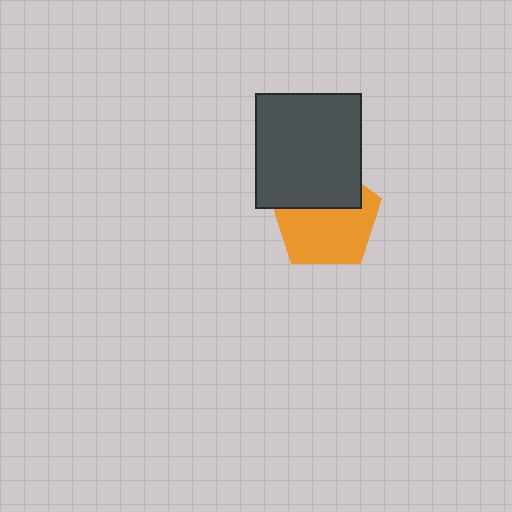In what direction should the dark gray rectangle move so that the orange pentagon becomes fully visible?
The dark gray rectangle should move up. That is the shortest direction to clear the overlap and leave the orange pentagon fully visible.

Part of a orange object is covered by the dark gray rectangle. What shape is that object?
It is a pentagon.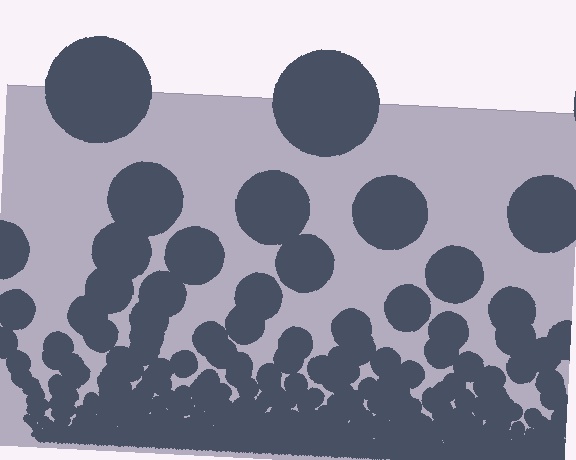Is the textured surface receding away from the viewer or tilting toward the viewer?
The surface appears to tilt toward the viewer. Texture elements get larger and sparser toward the top.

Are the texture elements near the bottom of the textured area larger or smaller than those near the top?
Smaller. The gradient is inverted — elements near the bottom are smaller and denser.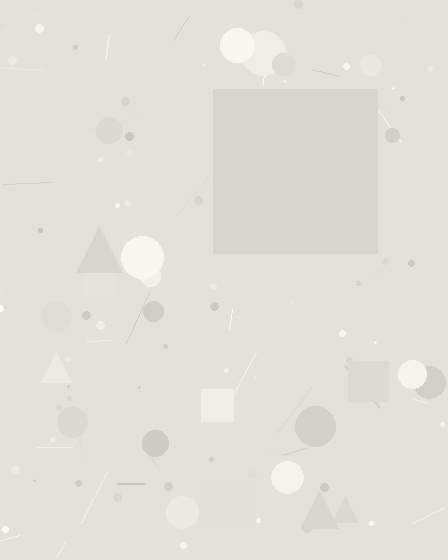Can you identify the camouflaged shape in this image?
The camouflaged shape is a square.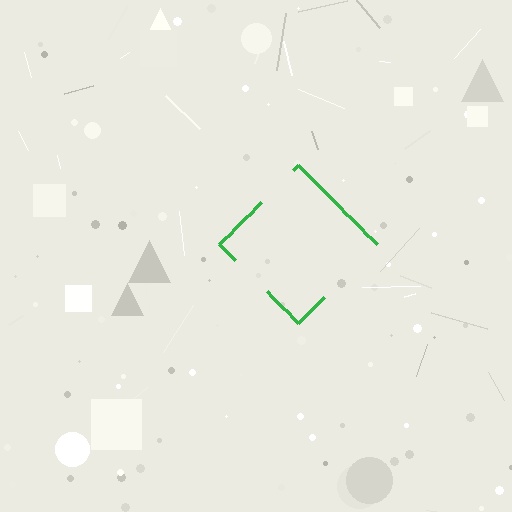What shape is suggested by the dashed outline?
The dashed outline suggests a diamond.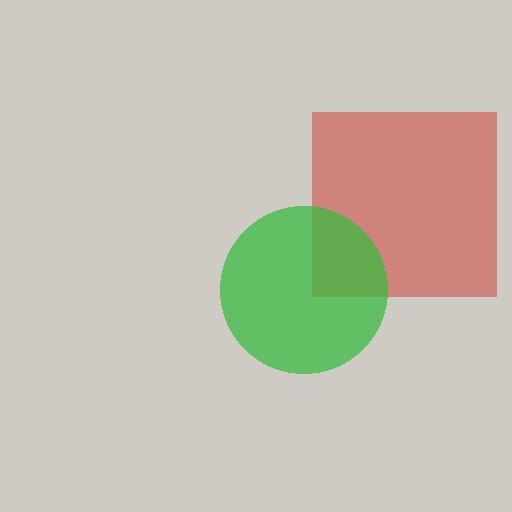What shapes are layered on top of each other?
The layered shapes are: a red square, a green circle.